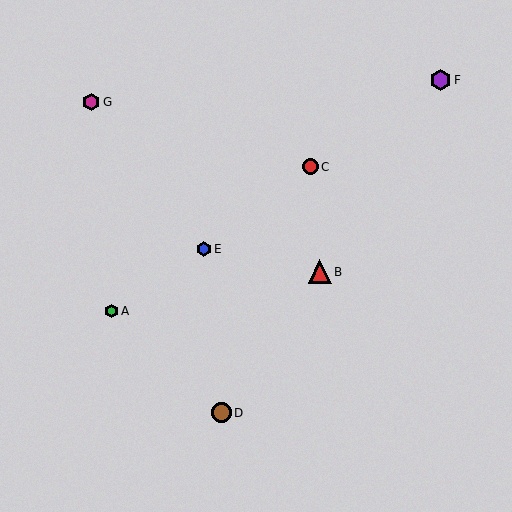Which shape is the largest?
The red triangle (labeled B) is the largest.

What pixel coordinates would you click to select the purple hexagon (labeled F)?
Click at (441, 80) to select the purple hexagon F.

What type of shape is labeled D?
Shape D is a brown circle.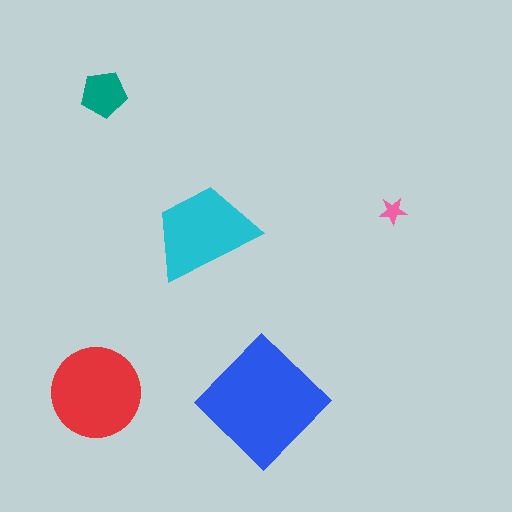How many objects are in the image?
There are 5 objects in the image.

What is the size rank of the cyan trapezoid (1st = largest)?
3rd.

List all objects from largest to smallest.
The blue diamond, the red circle, the cyan trapezoid, the teal pentagon, the pink star.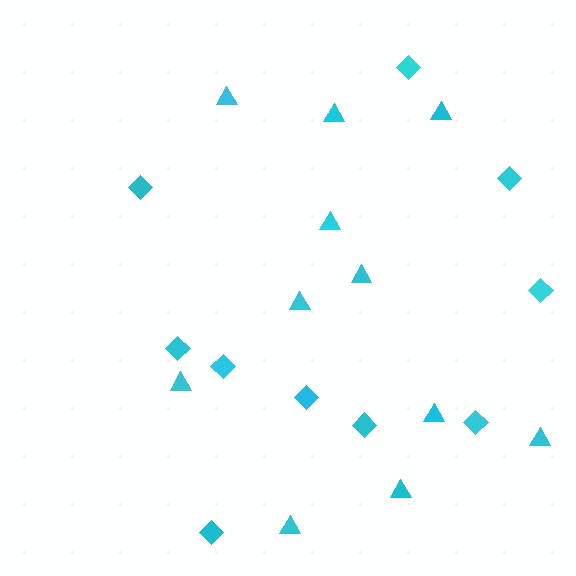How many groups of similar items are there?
There are 2 groups: one group of triangles (11) and one group of diamonds (10).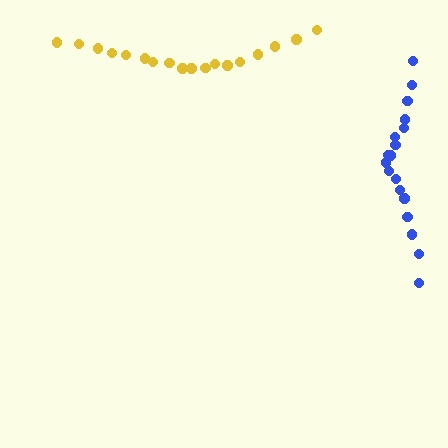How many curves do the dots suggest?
There are 2 distinct paths.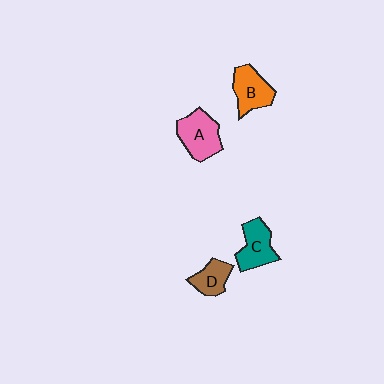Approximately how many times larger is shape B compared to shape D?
Approximately 1.4 times.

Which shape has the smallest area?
Shape D (brown).